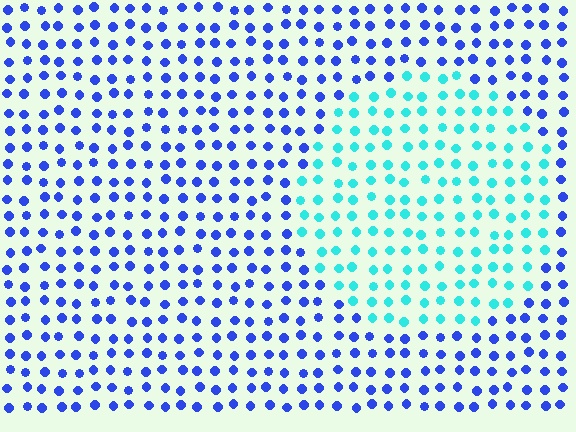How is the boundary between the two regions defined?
The boundary is defined purely by a slight shift in hue (about 54 degrees). Spacing, size, and orientation are identical on both sides.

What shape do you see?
I see a circle.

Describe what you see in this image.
The image is filled with small blue elements in a uniform arrangement. A circle-shaped region is visible where the elements are tinted to a slightly different hue, forming a subtle color boundary.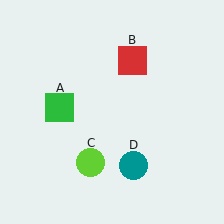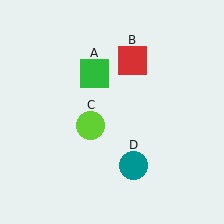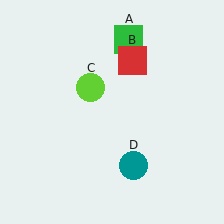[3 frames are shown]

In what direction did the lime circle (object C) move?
The lime circle (object C) moved up.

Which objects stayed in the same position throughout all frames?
Red square (object B) and teal circle (object D) remained stationary.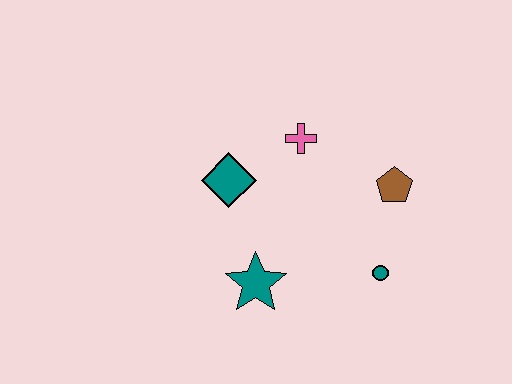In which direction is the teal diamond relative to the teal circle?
The teal diamond is to the left of the teal circle.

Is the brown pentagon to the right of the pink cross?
Yes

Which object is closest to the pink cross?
The teal diamond is closest to the pink cross.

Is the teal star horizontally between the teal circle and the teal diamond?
Yes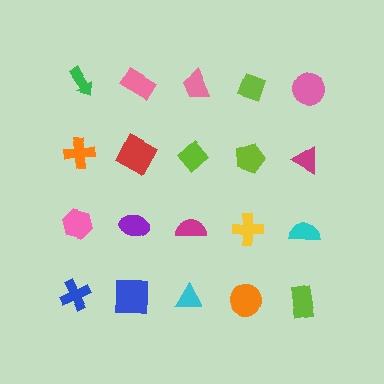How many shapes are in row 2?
5 shapes.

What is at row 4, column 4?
An orange circle.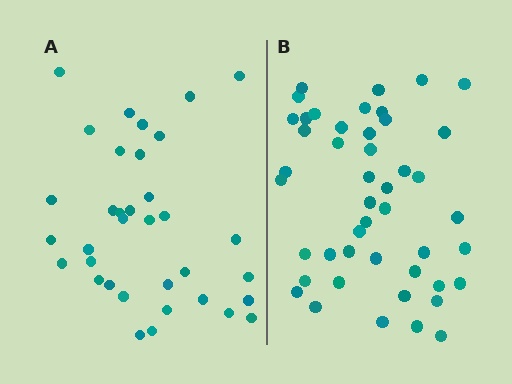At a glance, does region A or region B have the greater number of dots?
Region B (the right region) has more dots.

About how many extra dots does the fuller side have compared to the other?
Region B has roughly 12 or so more dots than region A.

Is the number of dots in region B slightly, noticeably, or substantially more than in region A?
Region B has noticeably more, but not dramatically so. The ratio is roughly 1.3 to 1.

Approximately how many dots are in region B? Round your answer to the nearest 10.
About 50 dots. (The exact count is 46, which rounds to 50.)